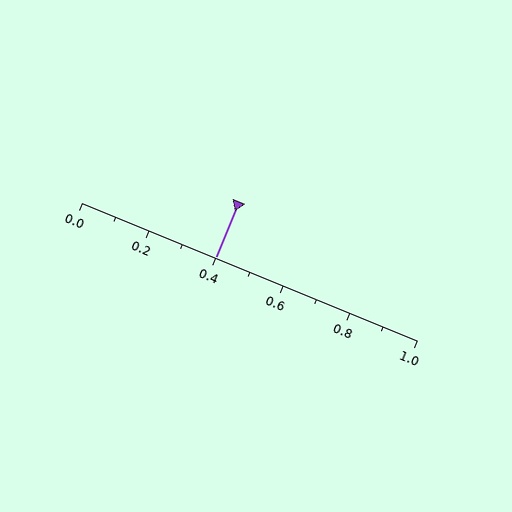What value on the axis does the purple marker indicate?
The marker indicates approximately 0.4.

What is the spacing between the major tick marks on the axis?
The major ticks are spaced 0.2 apart.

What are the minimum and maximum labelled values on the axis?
The axis runs from 0.0 to 1.0.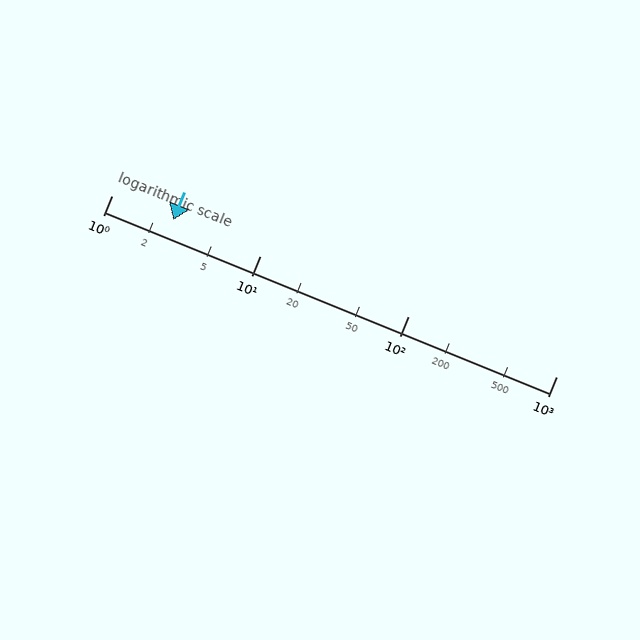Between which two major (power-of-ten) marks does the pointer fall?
The pointer is between 1 and 10.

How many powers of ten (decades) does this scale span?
The scale spans 3 decades, from 1 to 1000.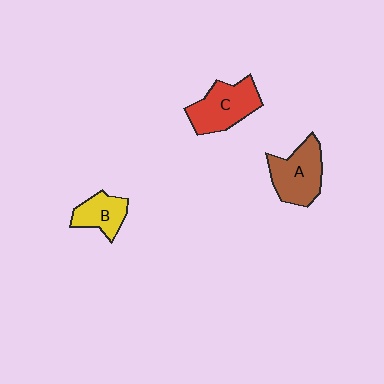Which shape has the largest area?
Shape C (red).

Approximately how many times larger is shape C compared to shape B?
Approximately 1.5 times.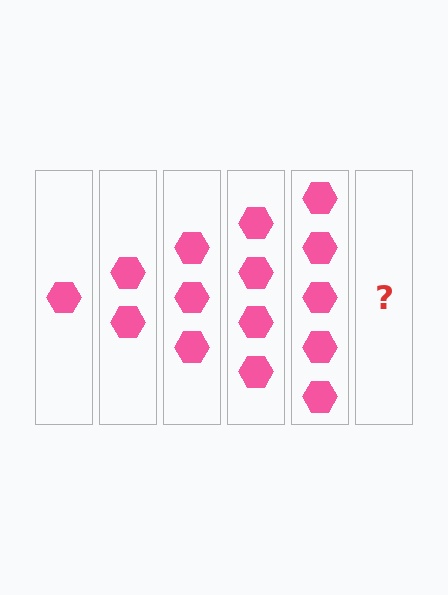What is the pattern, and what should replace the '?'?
The pattern is that each step adds one more hexagon. The '?' should be 6 hexagons.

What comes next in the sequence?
The next element should be 6 hexagons.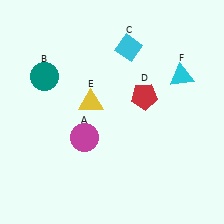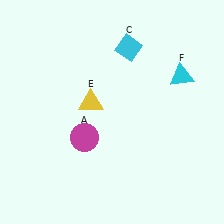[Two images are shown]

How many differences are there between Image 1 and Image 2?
There are 2 differences between the two images.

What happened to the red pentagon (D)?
The red pentagon (D) was removed in Image 2. It was in the top-right area of Image 1.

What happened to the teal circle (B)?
The teal circle (B) was removed in Image 2. It was in the top-left area of Image 1.